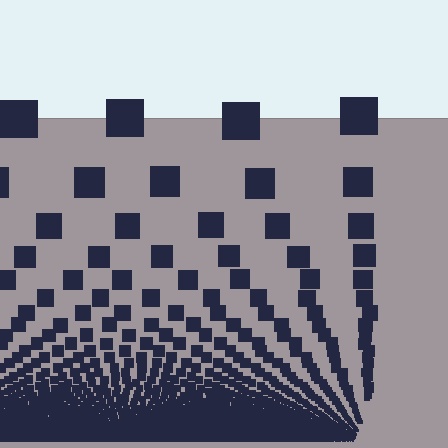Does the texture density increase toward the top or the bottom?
Density increases toward the bottom.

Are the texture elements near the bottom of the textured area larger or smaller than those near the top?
Smaller. The gradient is inverted — elements near the bottom are smaller and denser.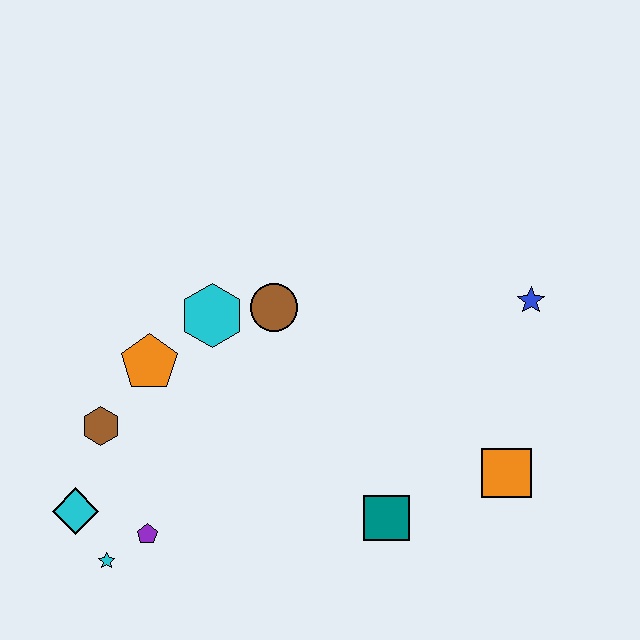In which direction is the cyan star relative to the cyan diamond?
The cyan star is below the cyan diamond.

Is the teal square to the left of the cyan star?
No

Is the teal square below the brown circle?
Yes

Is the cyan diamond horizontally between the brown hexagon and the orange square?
No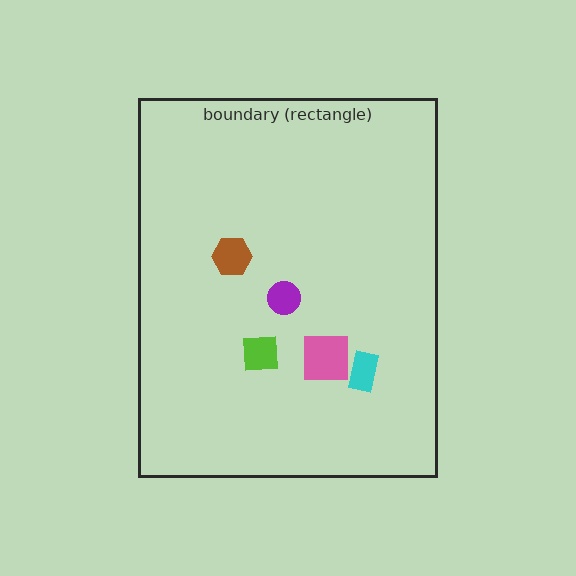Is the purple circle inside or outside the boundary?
Inside.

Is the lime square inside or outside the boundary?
Inside.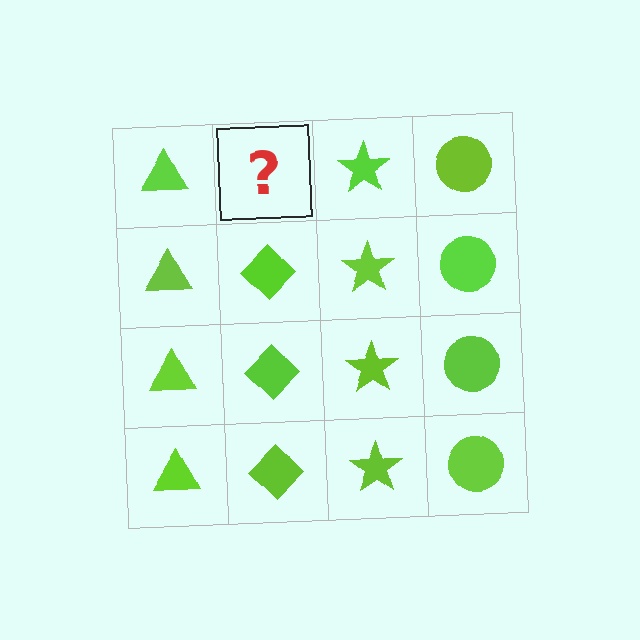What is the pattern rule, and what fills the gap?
The rule is that each column has a consistent shape. The gap should be filled with a lime diamond.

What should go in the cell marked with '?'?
The missing cell should contain a lime diamond.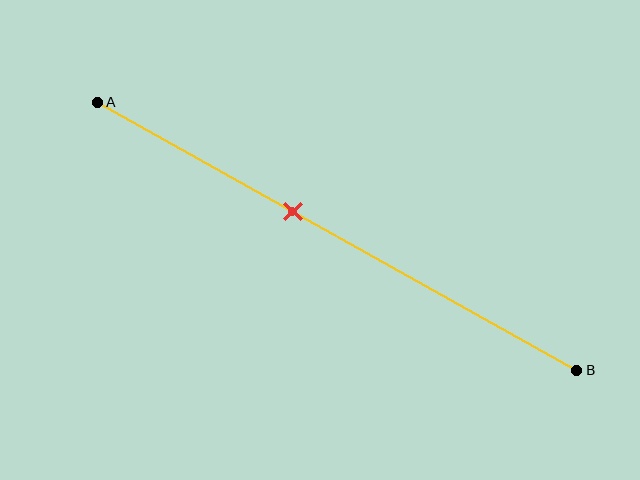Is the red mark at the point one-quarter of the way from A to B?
No, the mark is at about 40% from A, not at the 25% one-quarter point.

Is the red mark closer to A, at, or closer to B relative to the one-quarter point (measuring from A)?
The red mark is closer to point B than the one-quarter point of segment AB.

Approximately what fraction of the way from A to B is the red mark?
The red mark is approximately 40% of the way from A to B.